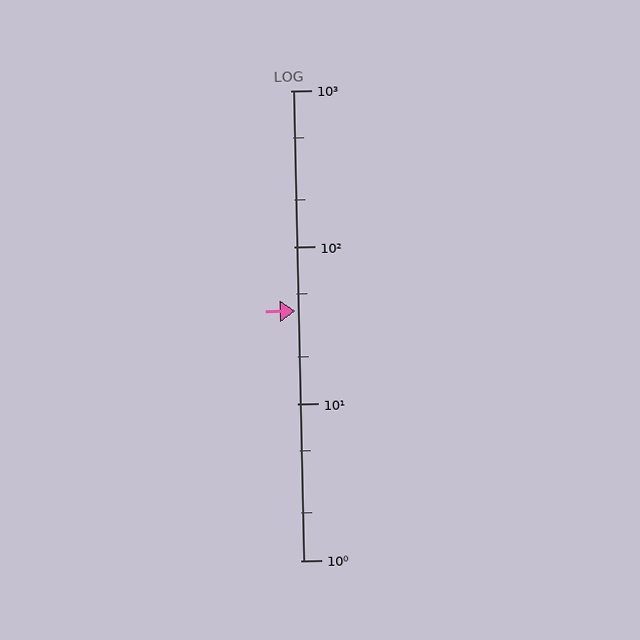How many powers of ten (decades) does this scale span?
The scale spans 3 decades, from 1 to 1000.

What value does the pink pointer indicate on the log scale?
The pointer indicates approximately 39.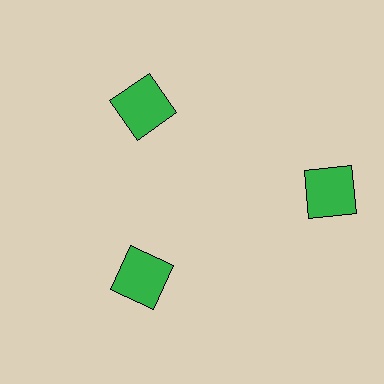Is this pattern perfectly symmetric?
No. The 3 green squares are arranged in a ring, but one element near the 3 o'clock position is pushed outward from the center, breaking the 3-fold rotational symmetry.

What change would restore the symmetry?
The symmetry would be restored by moving it inward, back onto the ring so that all 3 squares sit at equal angles and equal distance from the center.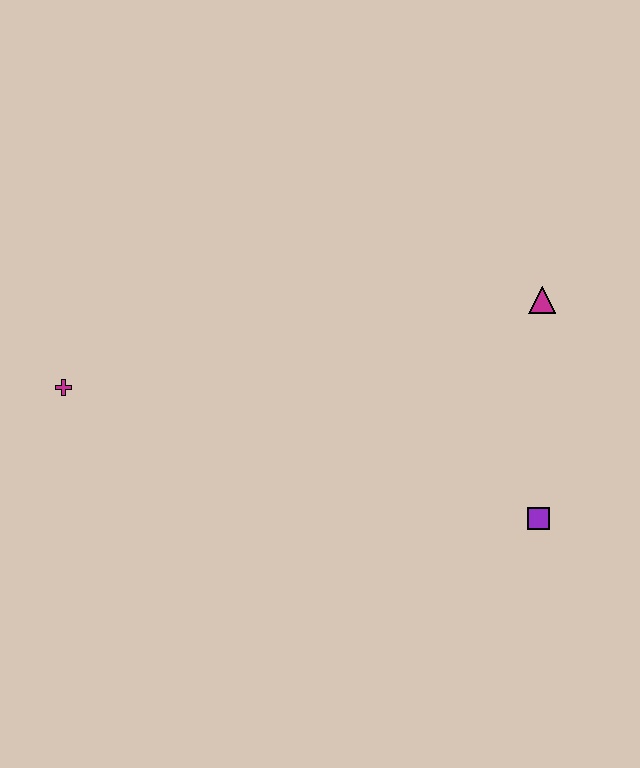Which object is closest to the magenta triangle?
The purple square is closest to the magenta triangle.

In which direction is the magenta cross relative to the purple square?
The magenta cross is to the left of the purple square.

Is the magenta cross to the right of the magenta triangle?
No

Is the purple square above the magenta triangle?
No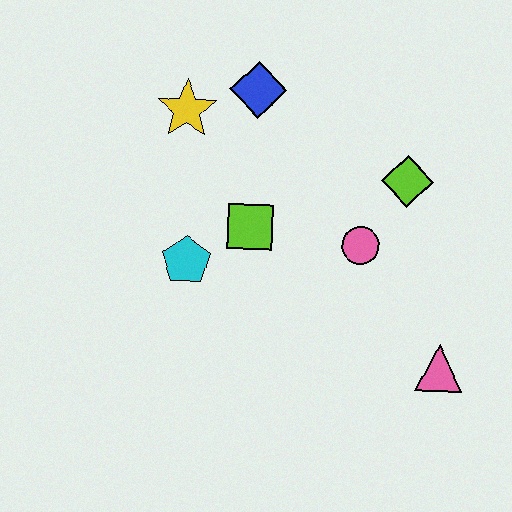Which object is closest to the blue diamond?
The yellow star is closest to the blue diamond.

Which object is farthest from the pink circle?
The yellow star is farthest from the pink circle.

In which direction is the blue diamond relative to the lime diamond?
The blue diamond is to the left of the lime diamond.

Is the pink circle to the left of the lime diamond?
Yes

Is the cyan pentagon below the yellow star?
Yes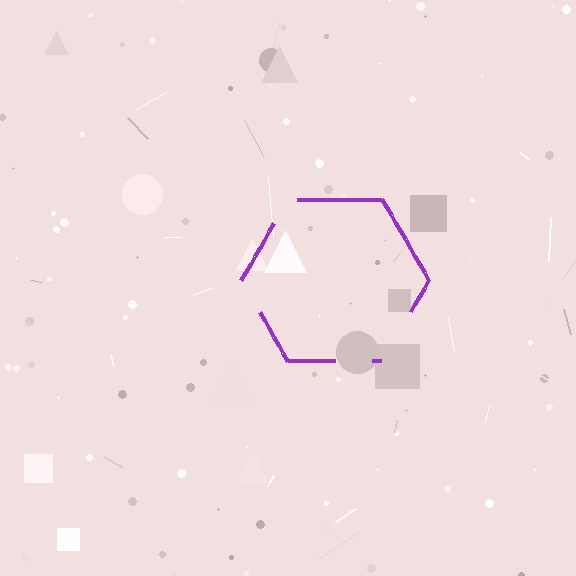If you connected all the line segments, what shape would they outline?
They would outline a hexagon.